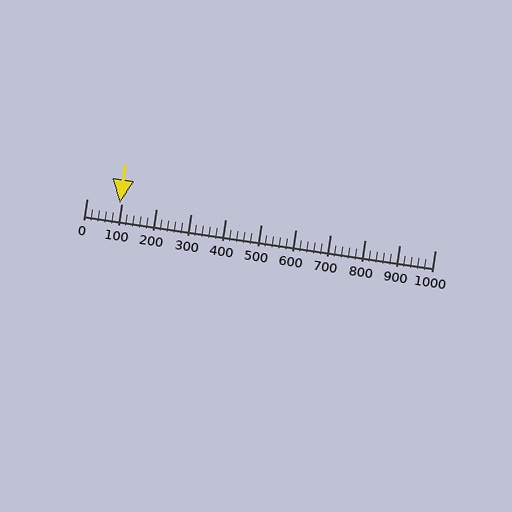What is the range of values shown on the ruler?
The ruler shows values from 0 to 1000.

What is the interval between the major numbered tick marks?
The major tick marks are spaced 100 units apart.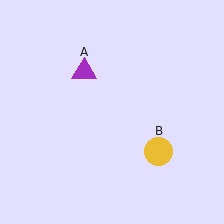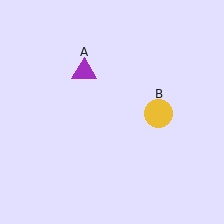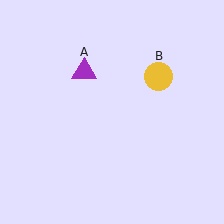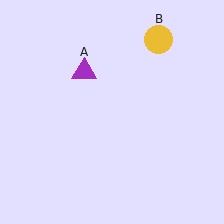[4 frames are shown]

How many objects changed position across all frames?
1 object changed position: yellow circle (object B).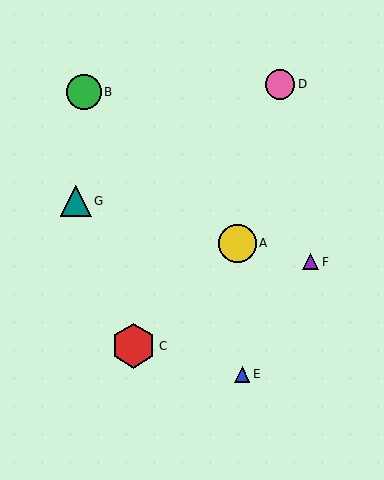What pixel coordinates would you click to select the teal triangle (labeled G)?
Click at (76, 201) to select the teal triangle G.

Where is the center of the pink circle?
The center of the pink circle is at (280, 84).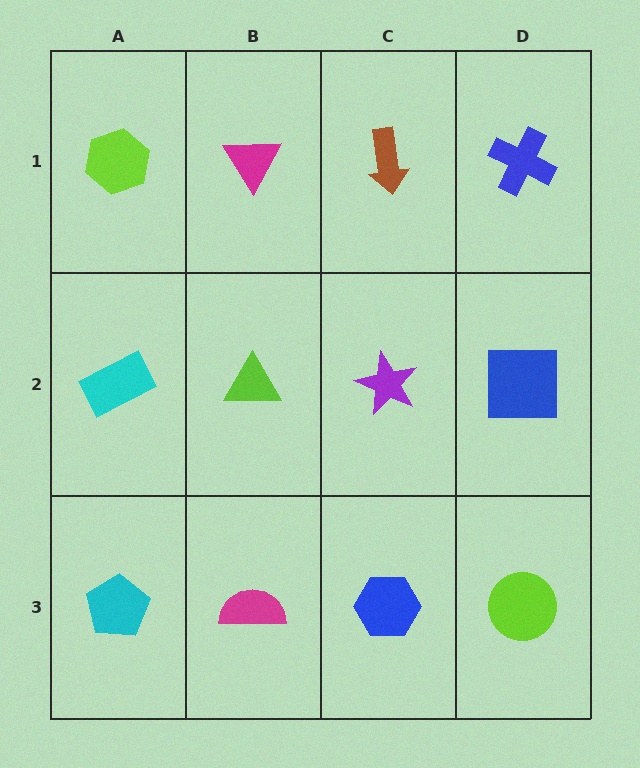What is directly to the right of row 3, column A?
A magenta semicircle.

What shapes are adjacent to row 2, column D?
A blue cross (row 1, column D), a lime circle (row 3, column D), a purple star (row 2, column C).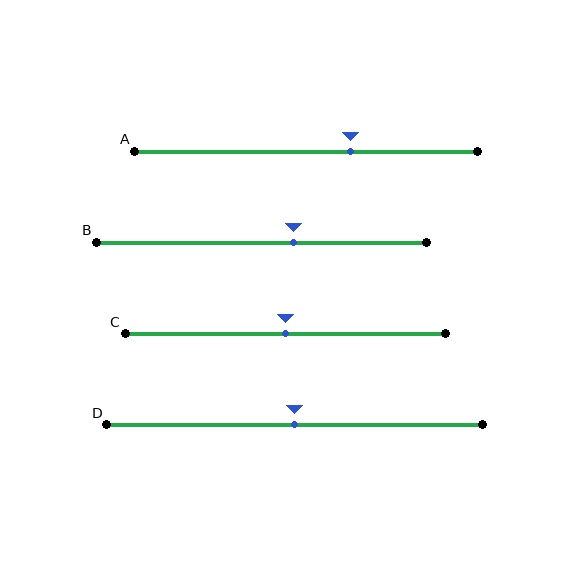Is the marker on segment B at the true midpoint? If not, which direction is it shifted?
No, the marker on segment B is shifted to the right by about 10% of the segment length.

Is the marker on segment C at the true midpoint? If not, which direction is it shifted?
Yes, the marker on segment C is at the true midpoint.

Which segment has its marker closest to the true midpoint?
Segment C has its marker closest to the true midpoint.